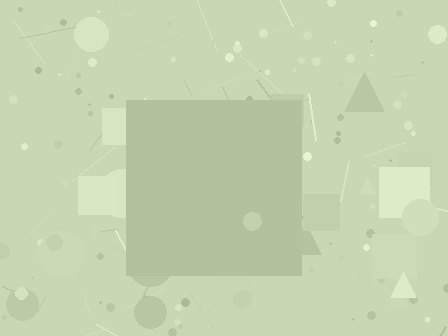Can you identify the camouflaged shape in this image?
The camouflaged shape is a square.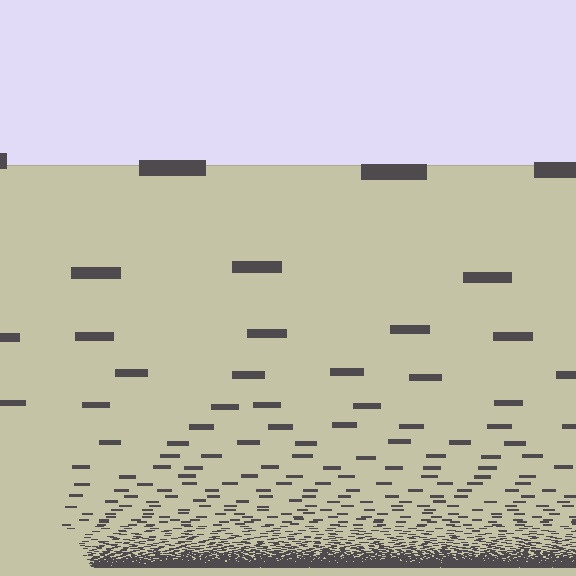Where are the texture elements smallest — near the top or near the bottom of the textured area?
Near the bottom.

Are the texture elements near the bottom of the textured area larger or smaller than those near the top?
Smaller. The gradient is inverted — elements near the bottom are smaller and denser.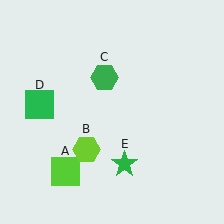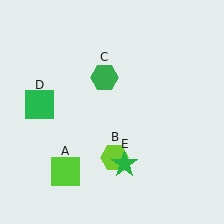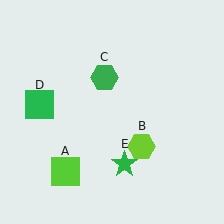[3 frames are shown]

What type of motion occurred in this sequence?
The lime hexagon (object B) rotated counterclockwise around the center of the scene.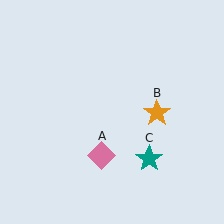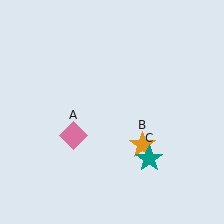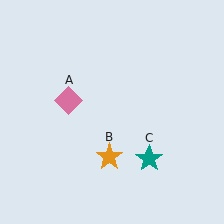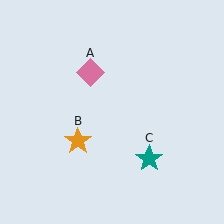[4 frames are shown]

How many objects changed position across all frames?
2 objects changed position: pink diamond (object A), orange star (object B).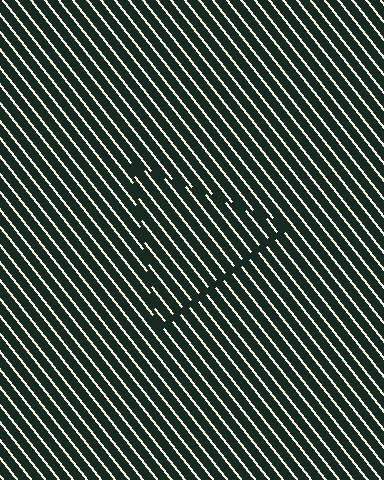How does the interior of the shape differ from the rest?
The interior of the shape contains the same grating, shifted by half a period — the contour is defined by the phase discontinuity where line-ends from the inner and outer gratings abut.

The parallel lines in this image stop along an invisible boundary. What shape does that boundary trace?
An illusory triangle. The interior of the shape contains the same grating, shifted by half a period — the contour is defined by the phase discontinuity where line-ends from the inner and outer gratings abut.